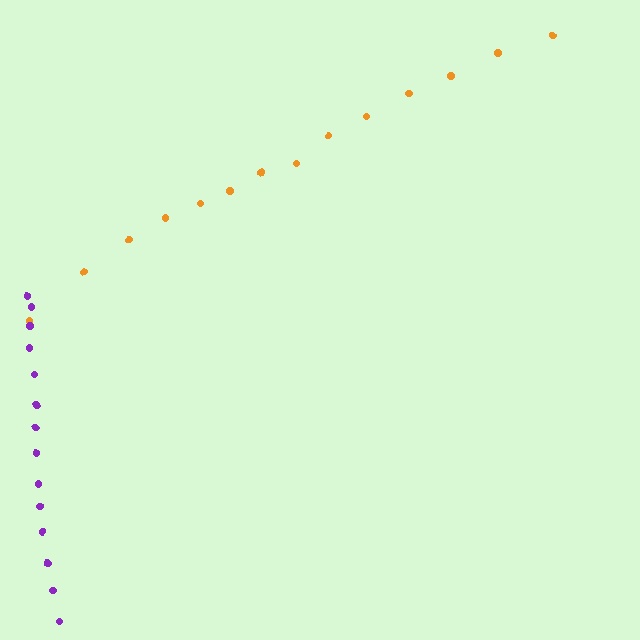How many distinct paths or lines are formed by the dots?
There are 2 distinct paths.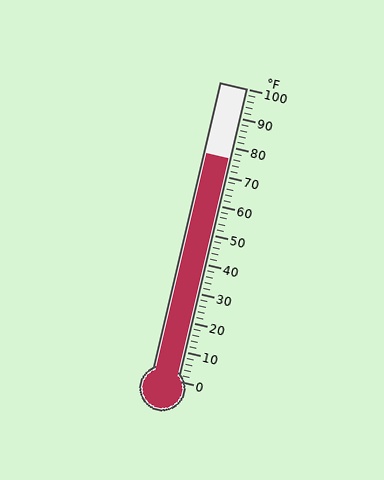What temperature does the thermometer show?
The thermometer shows approximately 76°F.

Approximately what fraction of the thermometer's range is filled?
The thermometer is filled to approximately 75% of its range.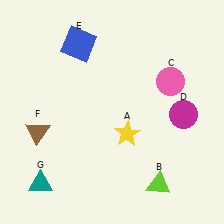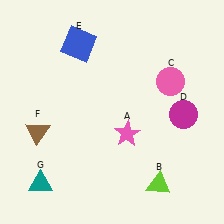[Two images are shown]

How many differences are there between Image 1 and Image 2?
There is 1 difference between the two images.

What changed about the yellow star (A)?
In Image 1, A is yellow. In Image 2, it changed to pink.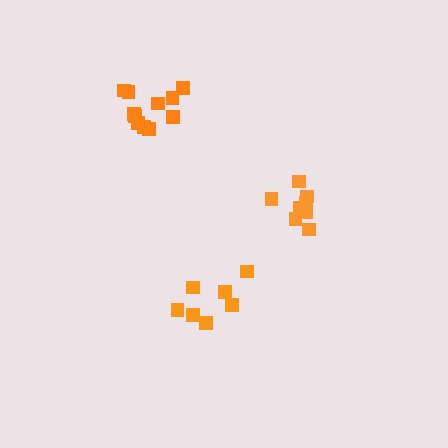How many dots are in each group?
Group 1: 7 dots, Group 2: 11 dots, Group 3: 8 dots (26 total).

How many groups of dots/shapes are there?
There are 3 groups.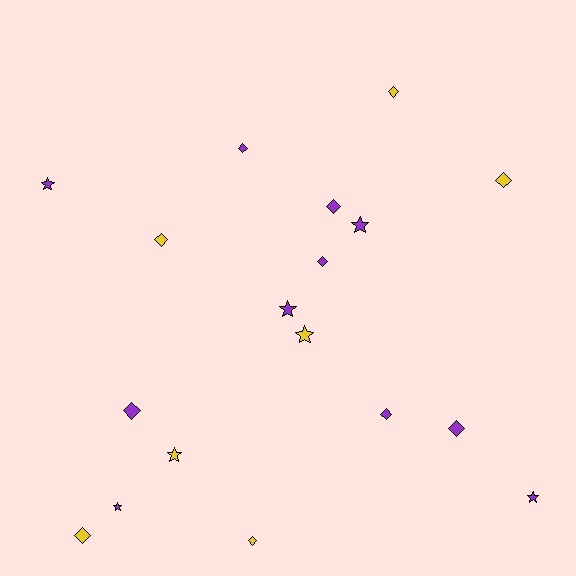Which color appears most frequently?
Purple, with 11 objects.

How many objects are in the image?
There are 18 objects.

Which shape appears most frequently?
Diamond, with 11 objects.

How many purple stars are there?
There are 5 purple stars.